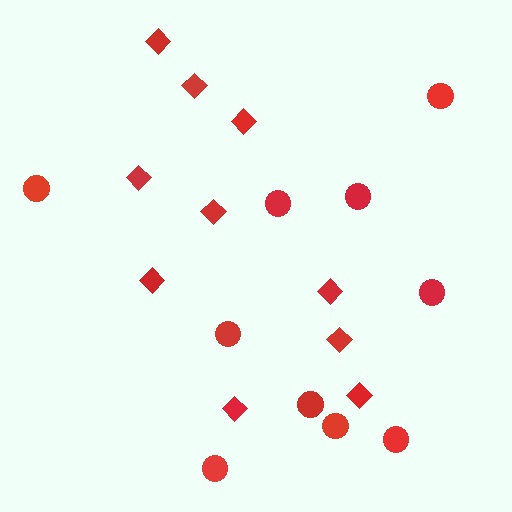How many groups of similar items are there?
There are 2 groups: one group of circles (10) and one group of diamonds (10).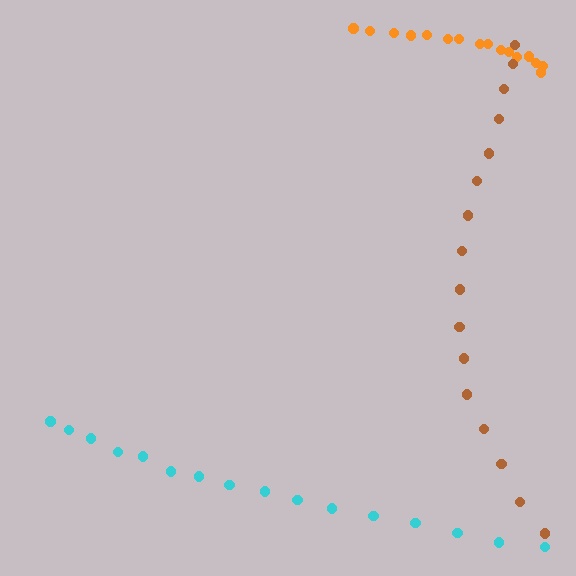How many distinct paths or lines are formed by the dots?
There are 3 distinct paths.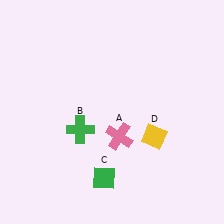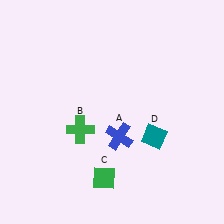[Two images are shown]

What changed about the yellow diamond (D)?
In Image 1, D is yellow. In Image 2, it changed to teal.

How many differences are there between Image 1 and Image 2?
There are 2 differences between the two images.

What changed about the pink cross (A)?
In Image 1, A is pink. In Image 2, it changed to blue.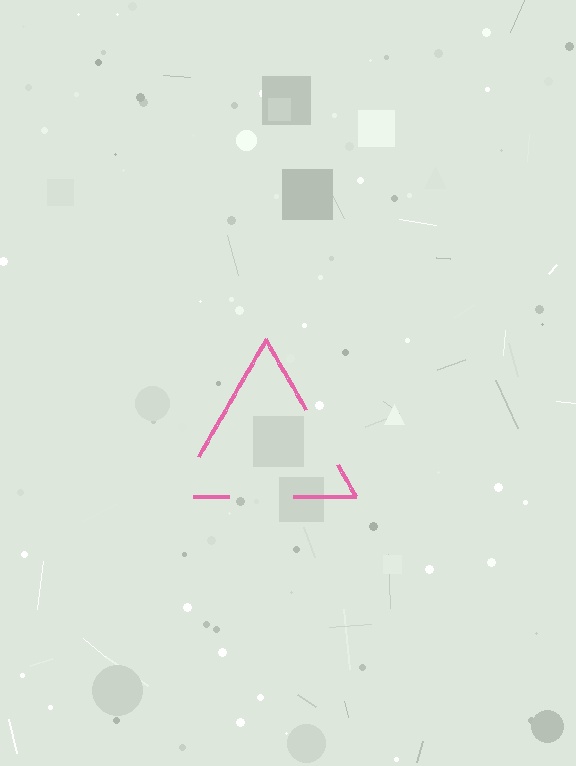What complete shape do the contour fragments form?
The contour fragments form a triangle.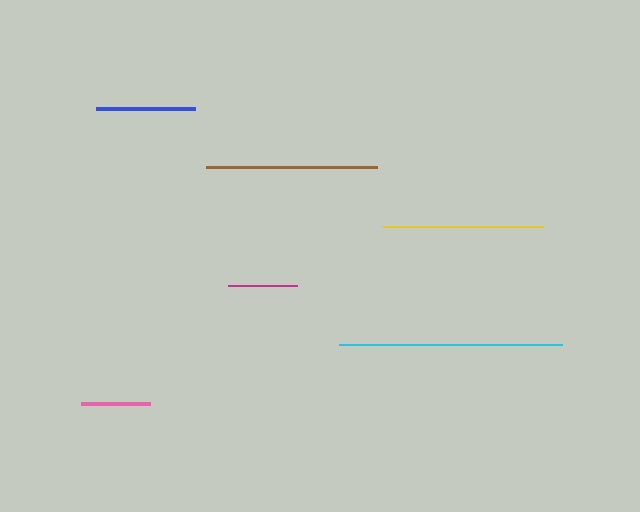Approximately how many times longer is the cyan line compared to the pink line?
The cyan line is approximately 3.2 times the length of the pink line.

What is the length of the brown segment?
The brown segment is approximately 171 pixels long.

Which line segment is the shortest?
The magenta line is the shortest at approximately 68 pixels.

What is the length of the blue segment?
The blue segment is approximately 99 pixels long.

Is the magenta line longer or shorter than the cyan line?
The cyan line is longer than the magenta line.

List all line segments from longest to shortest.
From longest to shortest: cyan, brown, yellow, blue, pink, magenta.